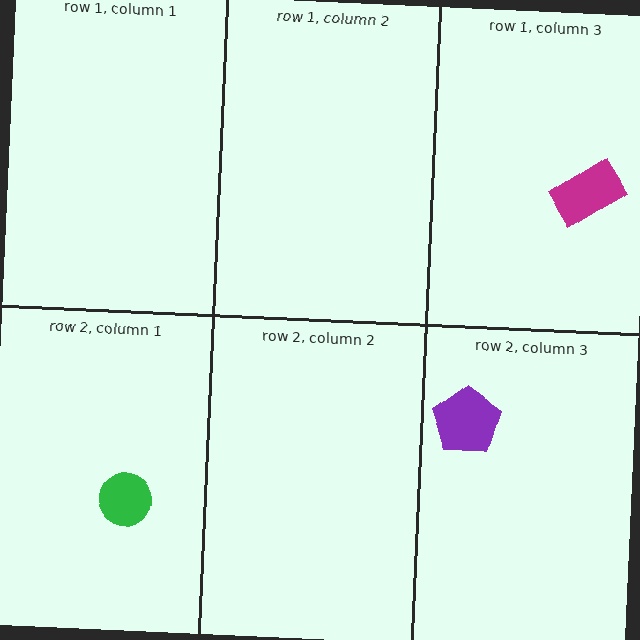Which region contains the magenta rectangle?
The row 1, column 3 region.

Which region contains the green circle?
The row 2, column 1 region.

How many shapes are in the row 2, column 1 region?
1.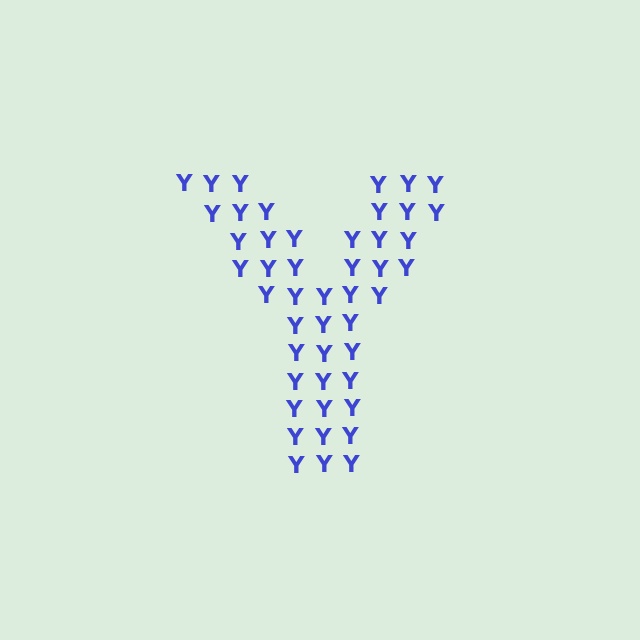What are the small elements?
The small elements are letter Y's.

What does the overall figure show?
The overall figure shows the letter Y.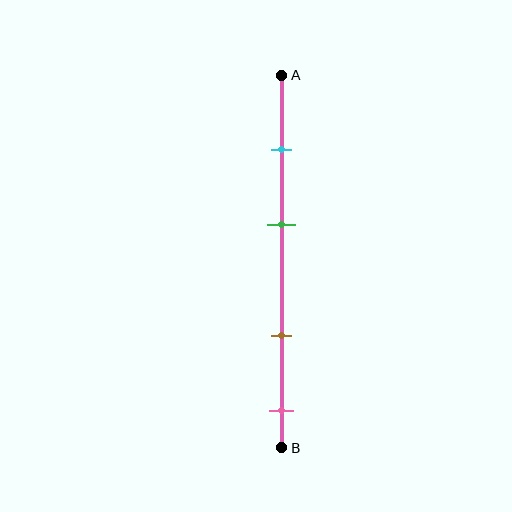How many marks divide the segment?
There are 4 marks dividing the segment.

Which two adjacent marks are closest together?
The cyan and green marks are the closest adjacent pair.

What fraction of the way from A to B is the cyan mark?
The cyan mark is approximately 20% (0.2) of the way from A to B.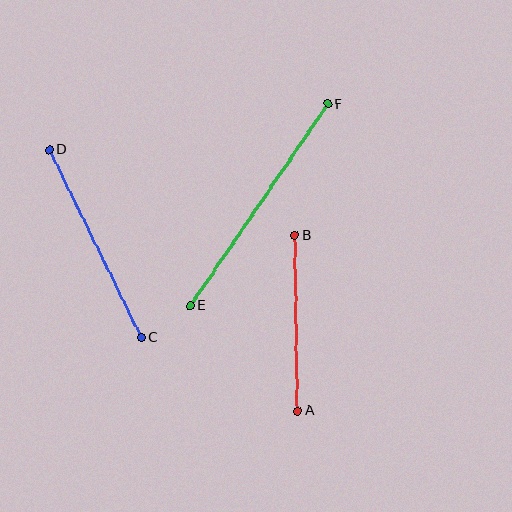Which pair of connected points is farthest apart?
Points E and F are farthest apart.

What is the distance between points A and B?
The distance is approximately 176 pixels.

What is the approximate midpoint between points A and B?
The midpoint is at approximately (296, 323) pixels.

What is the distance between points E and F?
The distance is approximately 244 pixels.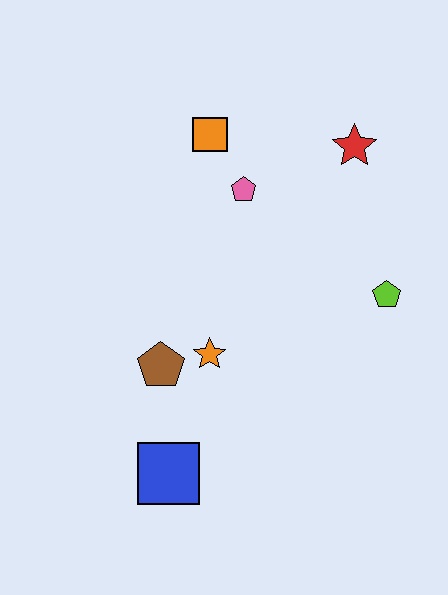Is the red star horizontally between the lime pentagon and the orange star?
Yes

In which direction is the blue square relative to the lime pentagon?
The blue square is to the left of the lime pentagon.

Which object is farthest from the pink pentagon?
The blue square is farthest from the pink pentagon.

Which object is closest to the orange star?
The brown pentagon is closest to the orange star.